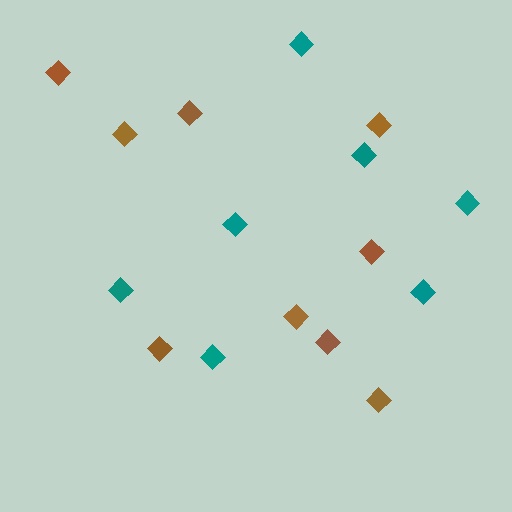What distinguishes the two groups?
There are 2 groups: one group of brown diamonds (9) and one group of teal diamonds (7).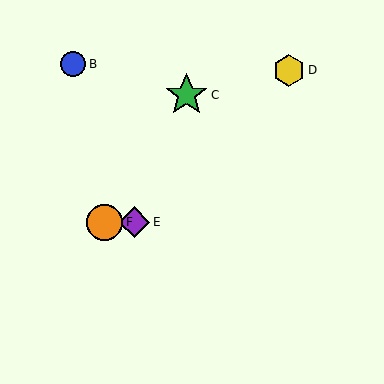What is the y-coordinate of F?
Object F is at y≈222.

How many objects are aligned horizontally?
3 objects (A, E, F) are aligned horizontally.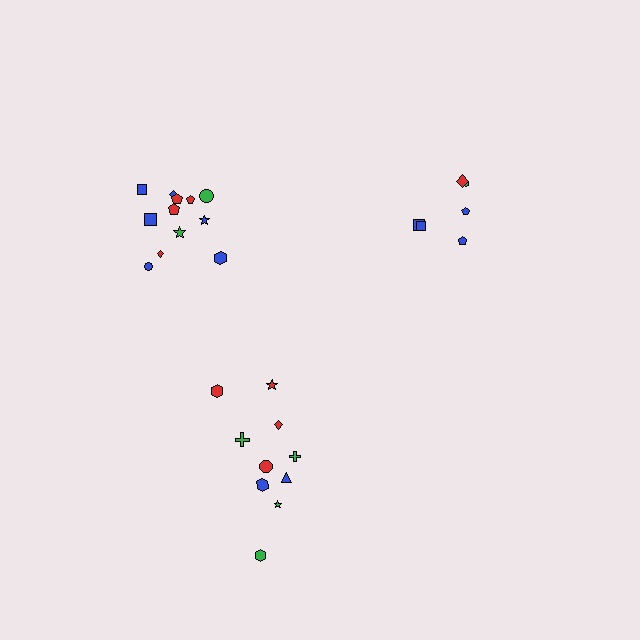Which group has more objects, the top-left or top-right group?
The top-left group.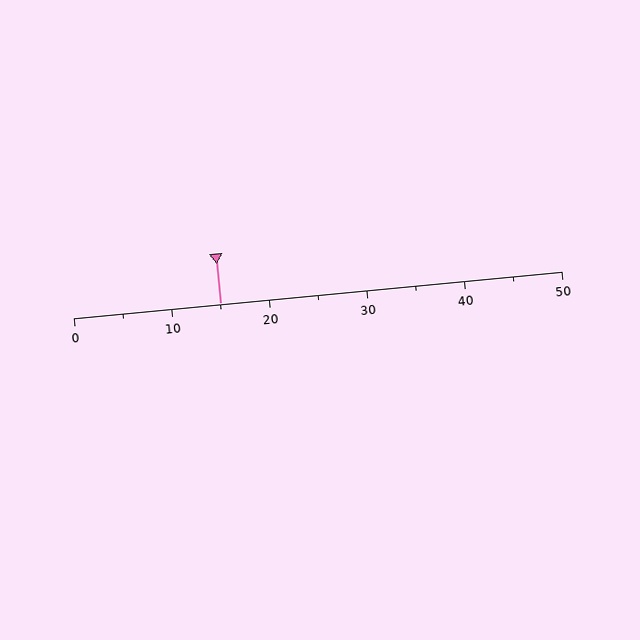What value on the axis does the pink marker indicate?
The marker indicates approximately 15.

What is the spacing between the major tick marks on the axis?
The major ticks are spaced 10 apart.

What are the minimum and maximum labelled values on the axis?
The axis runs from 0 to 50.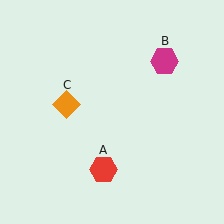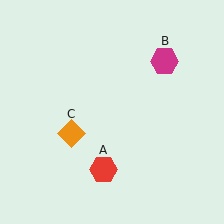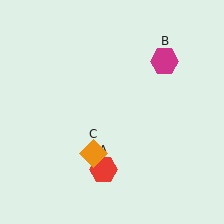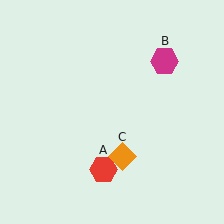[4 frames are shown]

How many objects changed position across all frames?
1 object changed position: orange diamond (object C).